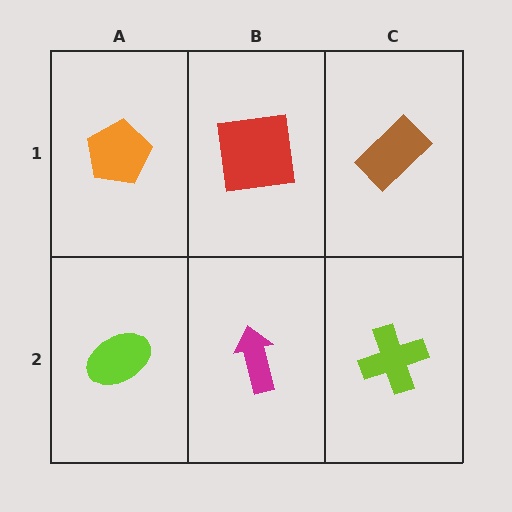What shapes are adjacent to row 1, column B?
A magenta arrow (row 2, column B), an orange pentagon (row 1, column A), a brown rectangle (row 1, column C).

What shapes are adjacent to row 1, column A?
A lime ellipse (row 2, column A), a red square (row 1, column B).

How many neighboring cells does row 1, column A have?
2.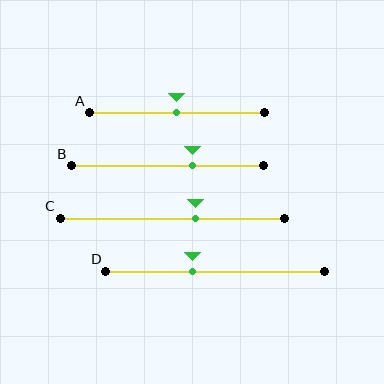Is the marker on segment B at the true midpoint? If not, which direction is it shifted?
No, the marker on segment B is shifted to the right by about 13% of the segment length.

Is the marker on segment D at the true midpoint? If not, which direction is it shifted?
No, the marker on segment D is shifted to the left by about 11% of the segment length.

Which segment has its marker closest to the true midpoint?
Segment A has its marker closest to the true midpoint.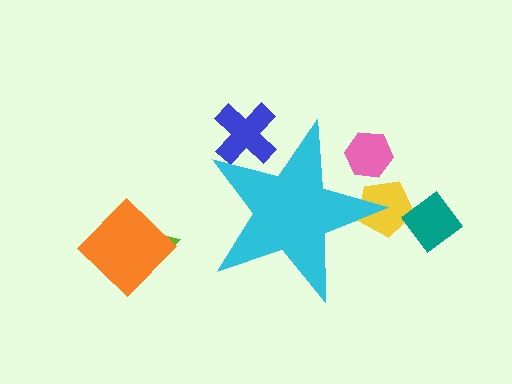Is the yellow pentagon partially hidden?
Yes, the yellow pentagon is partially hidden behind the cyan star.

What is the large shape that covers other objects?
A cyan star.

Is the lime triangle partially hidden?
No, the lime triangle is fully visible.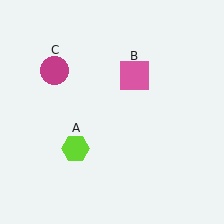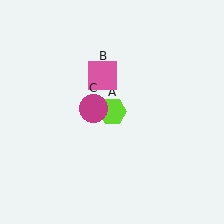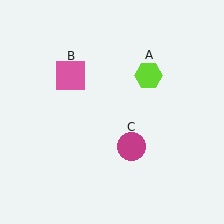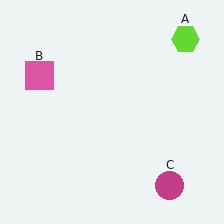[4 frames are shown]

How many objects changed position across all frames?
3 objects changed position: lime hexagon (object A), pink square (object B), magenta circle (object C).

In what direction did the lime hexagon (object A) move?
The lime hexagon (object A) moved up and to the right.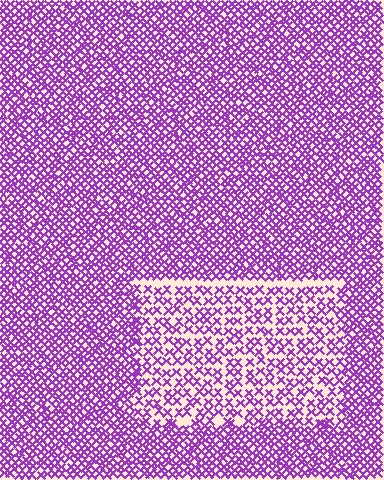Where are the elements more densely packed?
The elements are more densely packed outside the rectangle boundary.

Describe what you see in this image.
The image contains small purple elements arranged at two different densities. A rectangle-shaped region is visible where the elements are less densely packed than the surrounding area.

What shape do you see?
I see a rectangle.